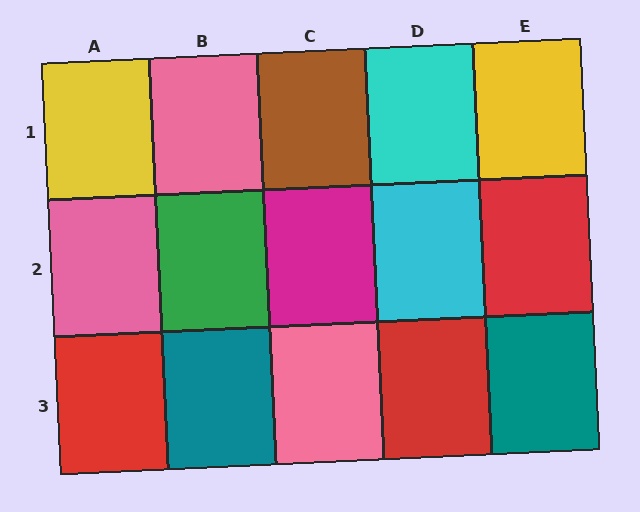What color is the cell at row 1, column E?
Yellow.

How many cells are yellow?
2 cells are yellow.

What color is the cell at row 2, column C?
Magenta.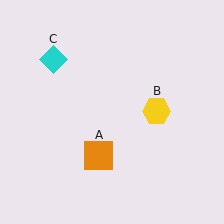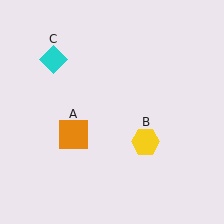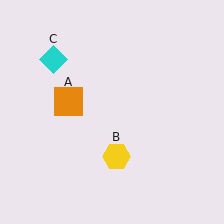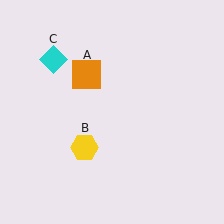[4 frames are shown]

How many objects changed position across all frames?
2 objects changed position: orange square (object A), yellow hexagon (object B).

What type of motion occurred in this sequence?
The orange square (object A), yellow hexagon (object B) rotated clockwise around the center of the scene.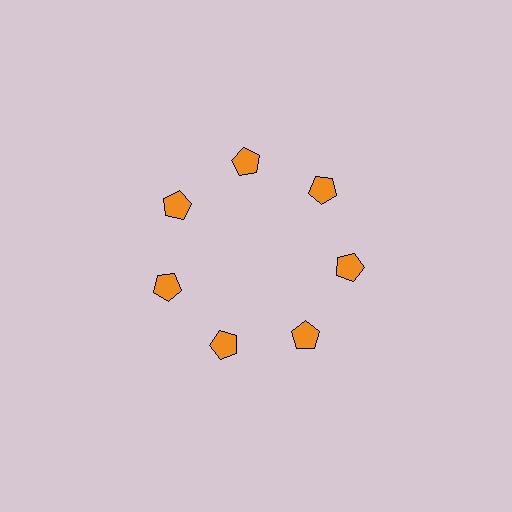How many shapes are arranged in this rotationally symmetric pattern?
There are 7 shapes, arranged in 7 groups of 1.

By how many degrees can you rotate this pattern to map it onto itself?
The pattern maps onto itself every 51 degrees of rotation.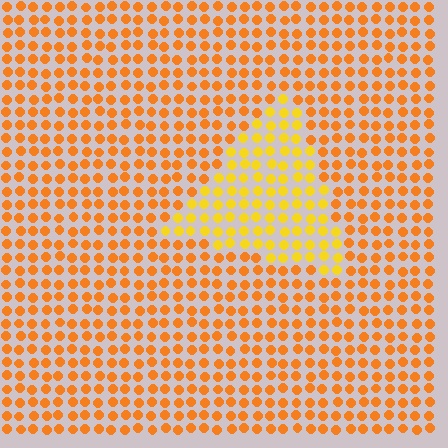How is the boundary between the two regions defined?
The boundary is defined purely by a slight shift in hue (about 25 degrees). Spacing, size, and orientation are identical on both sides.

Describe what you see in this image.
The image is filled with small orange elements in a uniform arrangement. A triangle-shaped region is visible where the elements are tinted to a slightly different hue, forming a subtle color boundary.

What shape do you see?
I see a triangle.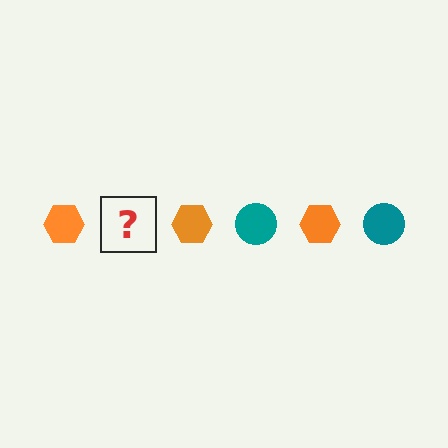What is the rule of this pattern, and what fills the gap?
The rule is that the pattern alternates between orange hexagon and teal circle. The gap should be filled with a teal circle.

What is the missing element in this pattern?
The missing element is a teal circle.